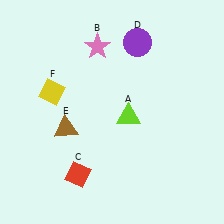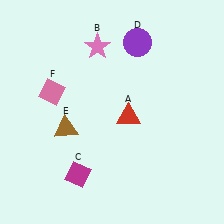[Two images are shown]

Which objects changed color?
A changed from lime to red. C changed from red to magenta. F changed from yellow to pink.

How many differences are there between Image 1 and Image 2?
There are 3 differences between the two images.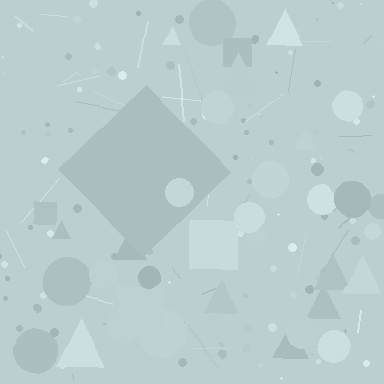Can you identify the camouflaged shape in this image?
The camouflaged shape is a diamond.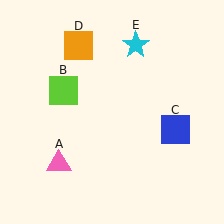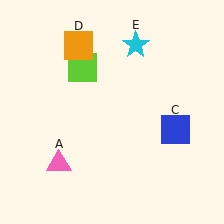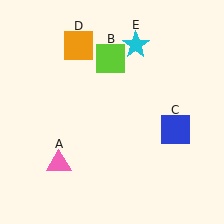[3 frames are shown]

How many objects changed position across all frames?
1 object changed position: lime square (object B).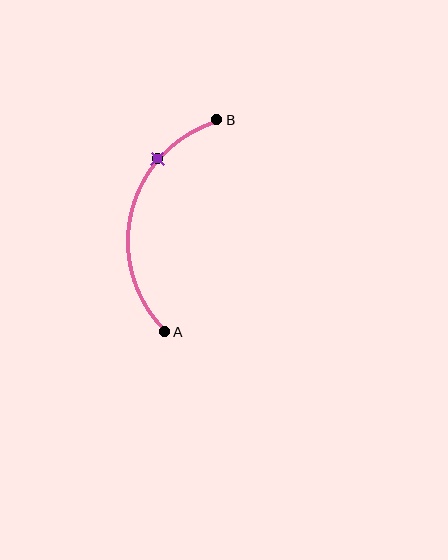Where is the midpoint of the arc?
The arc midpoint is the point on the curve farthest from the straight line joining A and B. It sits to the left of that line.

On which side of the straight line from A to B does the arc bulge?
The arc bulges to the left of the straight line connecting A and B.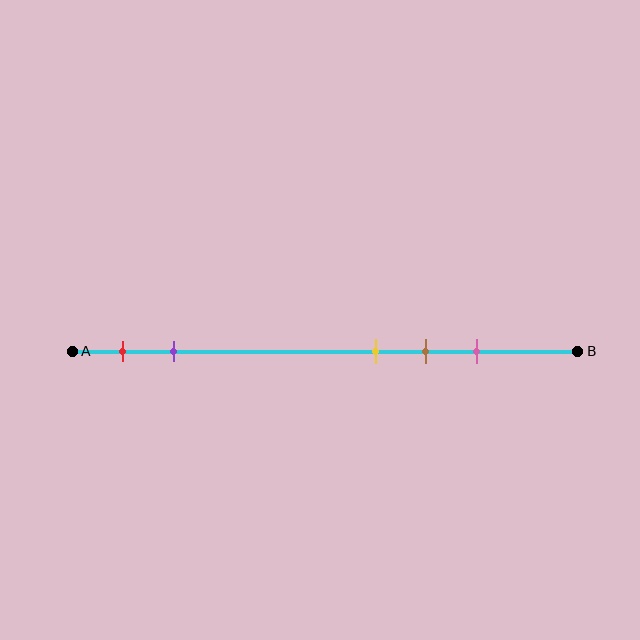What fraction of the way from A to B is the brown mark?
The brown mark is approximately 70% (0.7) of the way from A to B.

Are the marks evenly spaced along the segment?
No, the marks are not evenly spaced.